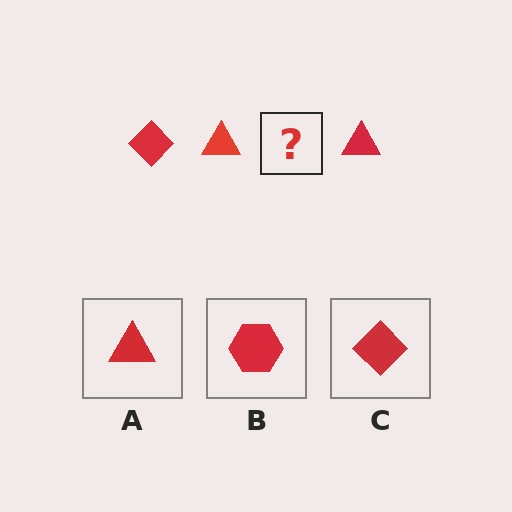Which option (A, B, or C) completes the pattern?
C.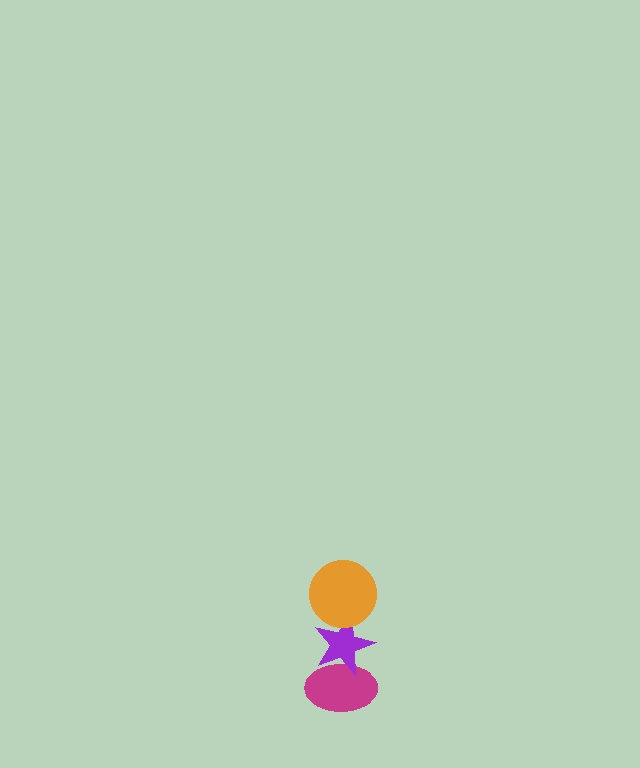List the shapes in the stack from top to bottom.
From top to bottom: the orange circle, the purple star, the magenta ellipse.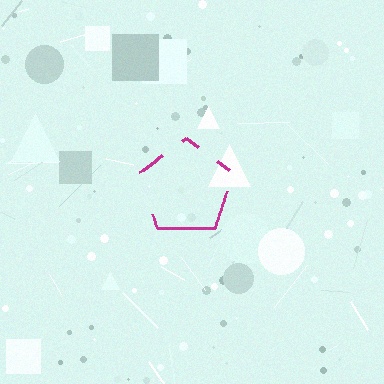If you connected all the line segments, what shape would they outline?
They would outline a pentagon.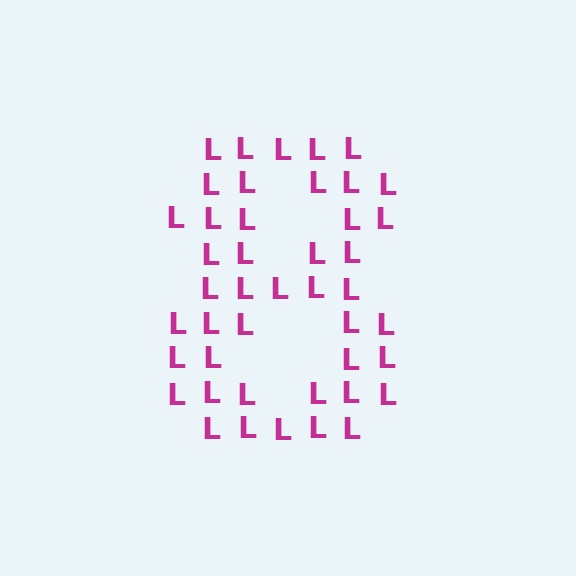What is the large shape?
The large shape is the digit 8.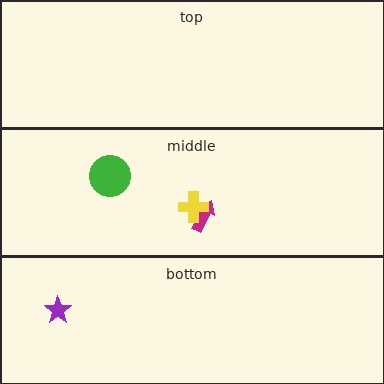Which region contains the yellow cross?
The middle region.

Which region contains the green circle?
The middle region.